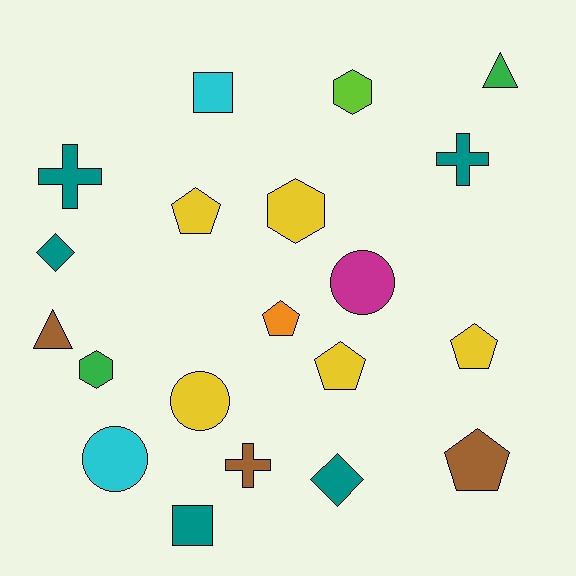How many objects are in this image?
There are 20 objects.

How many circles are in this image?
There are 3 circles.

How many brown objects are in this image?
There are 3 brown objects.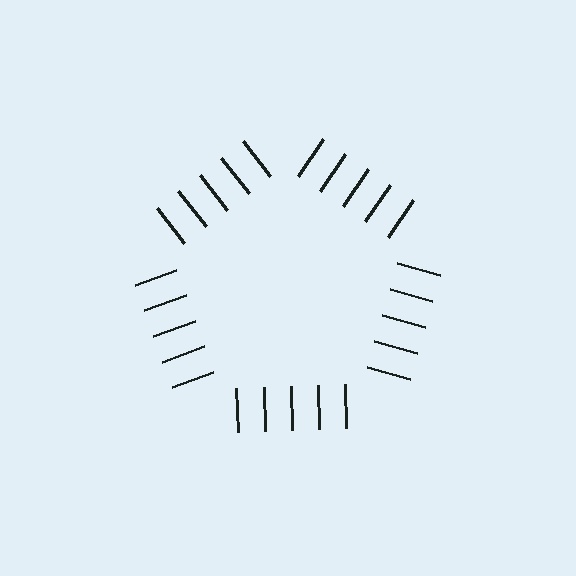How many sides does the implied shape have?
5 sides — the line-ends trace a pentagon.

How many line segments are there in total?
25 — 5 along each of the 5 edges.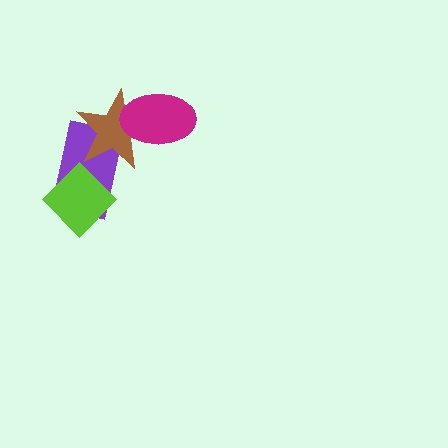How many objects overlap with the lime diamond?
1 object overlaps with the lime diamond.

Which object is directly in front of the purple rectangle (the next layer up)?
The lime diamond is directly in front of the purple rectangle.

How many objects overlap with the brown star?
2 objects overlap with the brown star.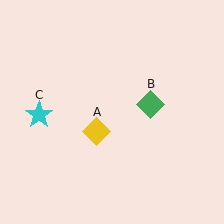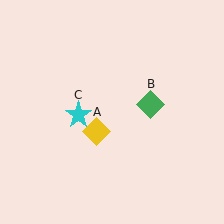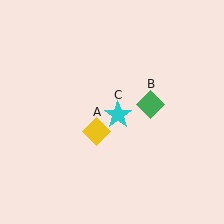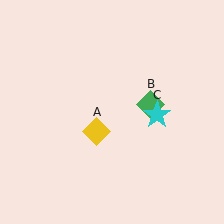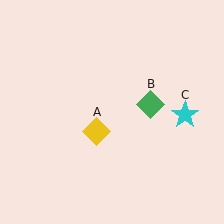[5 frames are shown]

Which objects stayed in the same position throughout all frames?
Yellow diamond (object A) and green diamond (object B) remained stationary.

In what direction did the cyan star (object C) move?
The cyan star (object C) moved right.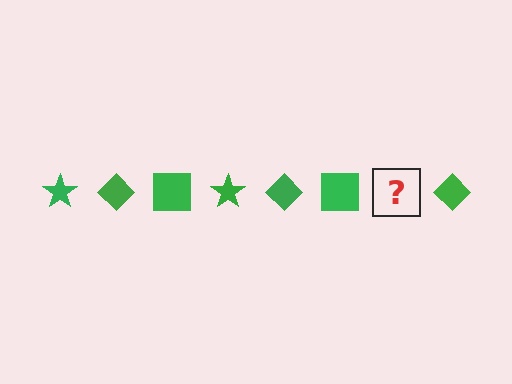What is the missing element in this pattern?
The missing element is a green star.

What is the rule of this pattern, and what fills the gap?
The rule is that the pattern cycles through star, diamond, square shapes in green. The gap should be filled with a green star.